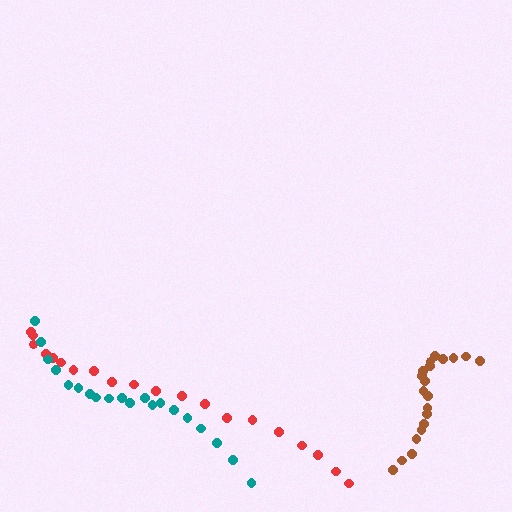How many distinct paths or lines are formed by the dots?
There are 3 distinct paths.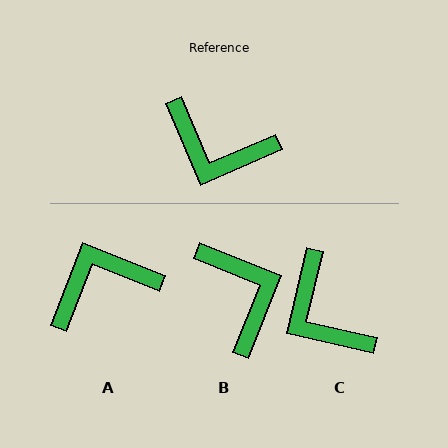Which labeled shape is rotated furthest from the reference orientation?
A, about 135 degrees away.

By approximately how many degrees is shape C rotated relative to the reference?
Approximately 37 degrees clockwise.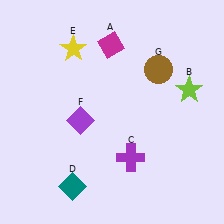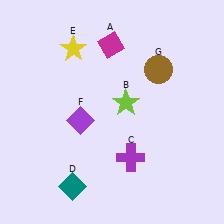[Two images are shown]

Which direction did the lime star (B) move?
The lime star (B) moved left.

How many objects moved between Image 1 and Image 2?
1 object moved between the two images.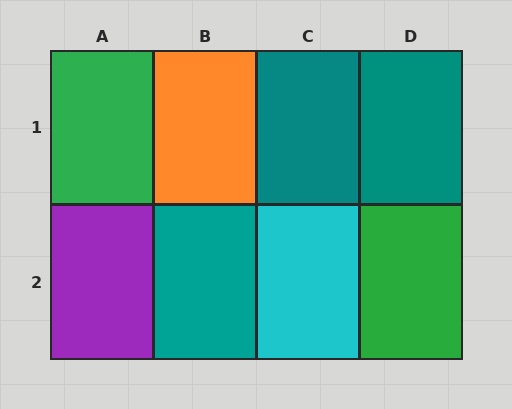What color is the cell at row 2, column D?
Green.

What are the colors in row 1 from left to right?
Green, orange, teal, teal.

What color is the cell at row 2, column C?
Cyan.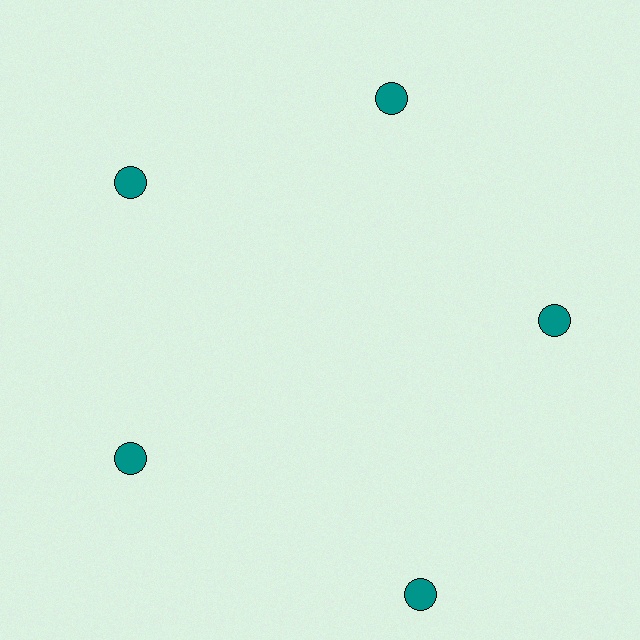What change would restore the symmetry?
The symmetry would be restored by moving it inward, back onto the ring so that all 5 circles sit at equal angles and equal distance from the center.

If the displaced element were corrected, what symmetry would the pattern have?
It would have 5-fold rotational symmetry — the pattern would map onto itself every 72 degrees.